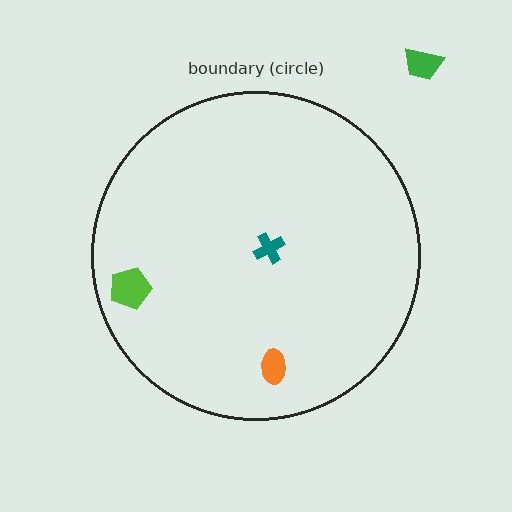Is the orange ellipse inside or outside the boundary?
Inside.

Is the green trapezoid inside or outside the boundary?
Outside.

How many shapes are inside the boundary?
3 inside, 1 outside.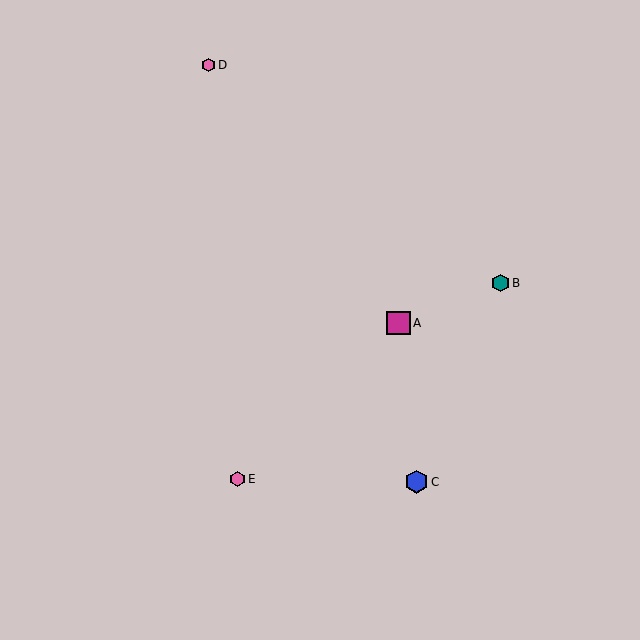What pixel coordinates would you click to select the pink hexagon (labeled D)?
Click at (208, 65) to select the pink hexagon D.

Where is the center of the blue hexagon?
The center of the blue hexagon is at (417, 482).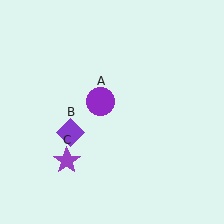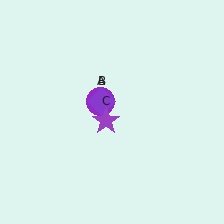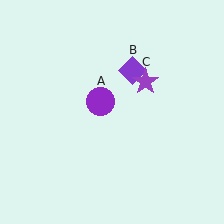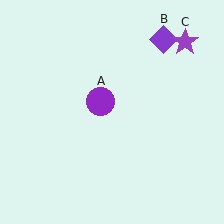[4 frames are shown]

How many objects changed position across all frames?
2 objects changed position: purple diamond (object B), purple star (object C).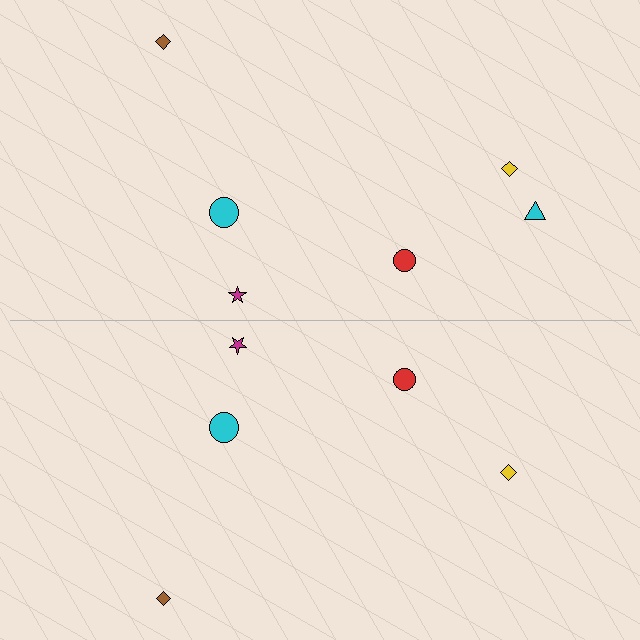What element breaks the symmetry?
A cyan triangle is missing from the bottom side.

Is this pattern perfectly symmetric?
No, the pattern is not perfectly symmetric. A cyan triangle is missing from the bottom side.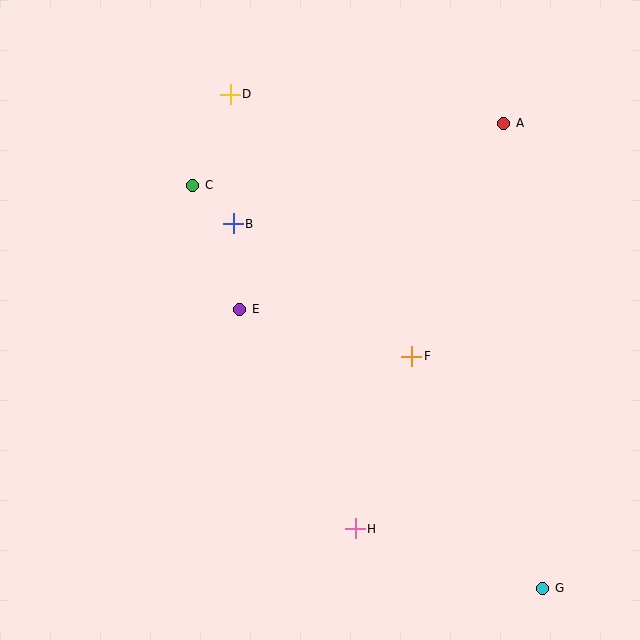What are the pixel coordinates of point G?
Point G is at (543, 588).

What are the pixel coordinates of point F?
Point F is at (412, 356).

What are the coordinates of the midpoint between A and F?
The midpoint between A and F is at (458, 240).